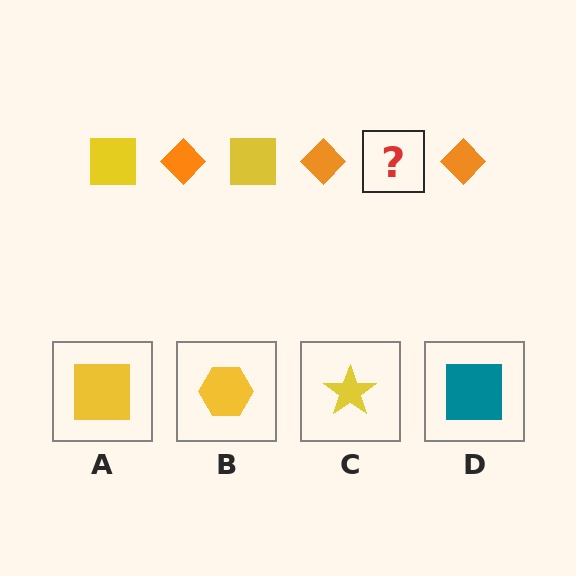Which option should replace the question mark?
Option A.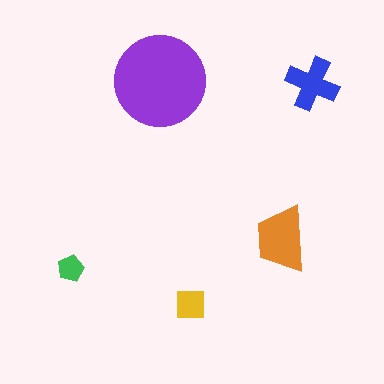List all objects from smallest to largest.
The green pentagon, the yellow square, the blue cross, the orange trapezoid, the purple circle.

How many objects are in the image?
There are 5 objects in the image.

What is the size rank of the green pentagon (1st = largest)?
5th.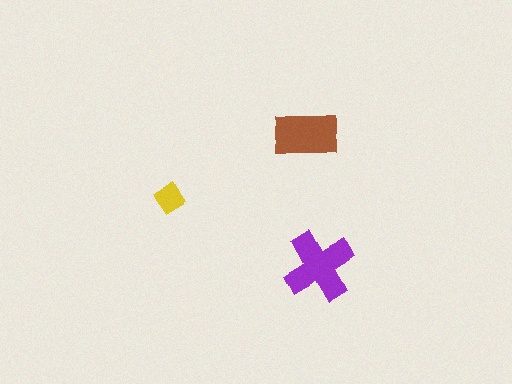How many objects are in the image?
There are 3 objects in the image.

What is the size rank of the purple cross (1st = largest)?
1st.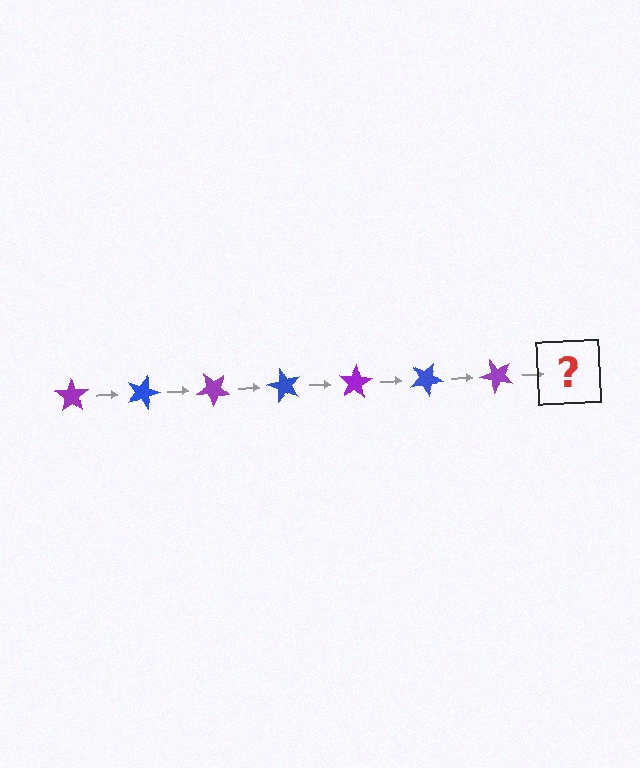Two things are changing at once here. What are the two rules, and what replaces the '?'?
The two rules are that it rotates 20 degrees each step and the color cycles through purple and blue. The '?' should be a blue star, rotated 140 degrees from the start.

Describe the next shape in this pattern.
It should be a blue star, rotated 140 degrees from the start.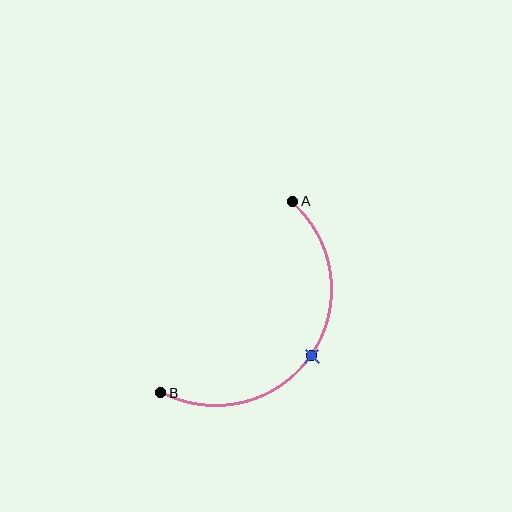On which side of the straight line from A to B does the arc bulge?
The arc bulges below and to the right of the straight line connecting A and B.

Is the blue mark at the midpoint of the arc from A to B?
Yes. The blue mark lies on the arc at equal arc-length from both A and B — it is the arc midpoint.